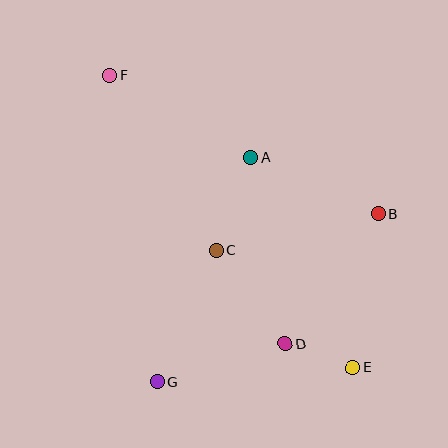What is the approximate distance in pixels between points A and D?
The distance between A and D is approximately 189 pixels.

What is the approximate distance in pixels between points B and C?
The distance between B and C is approximately 166 pixels.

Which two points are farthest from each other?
Points E and F are farthest from each other.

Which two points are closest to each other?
Points D and E are closest to each other.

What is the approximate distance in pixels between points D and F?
The distance between D and F is approximately 321 pixels.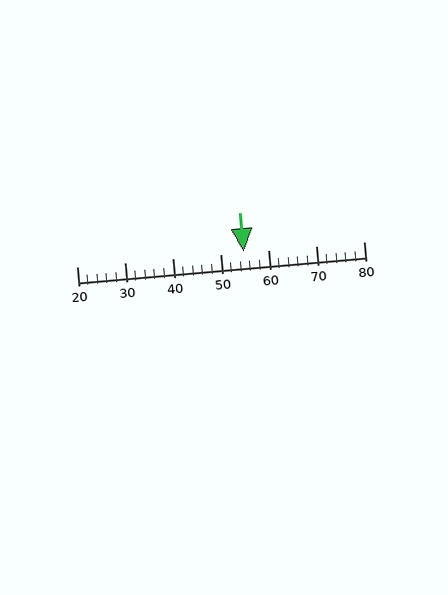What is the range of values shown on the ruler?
The ruler shows values from 20 to 80.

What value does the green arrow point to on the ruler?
The green arrow points to approximately 55.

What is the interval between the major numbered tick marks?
The major tick marks are spaced 10 units apart.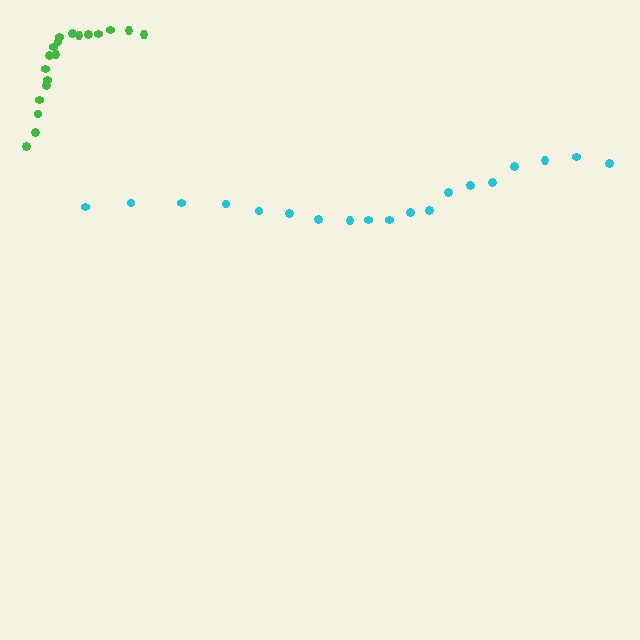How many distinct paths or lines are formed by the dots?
There are 2 distinct paths.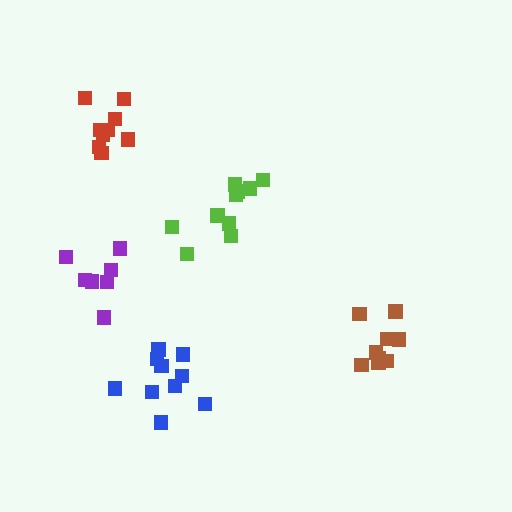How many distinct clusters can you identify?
There are 5 distinct clusters.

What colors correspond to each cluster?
The clusters are colored: lime, purple, blue, red, brown.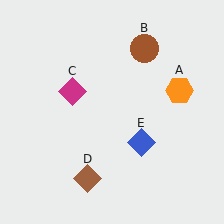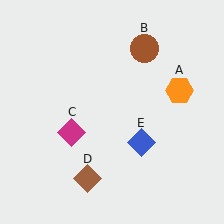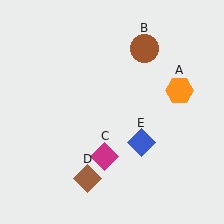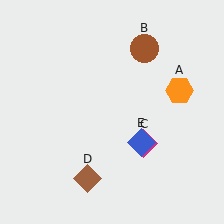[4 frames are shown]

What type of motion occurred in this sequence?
The magenta diamond (object C) rotated counterclockwise around the center of the scene.